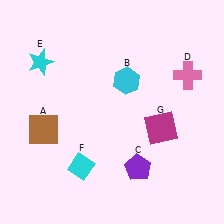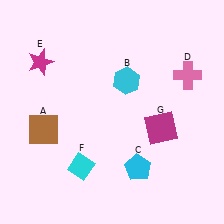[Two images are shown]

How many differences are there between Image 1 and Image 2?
There are 2 differences between the two images.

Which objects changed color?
C changed from purple to cyan. E changed from cyan to magenta.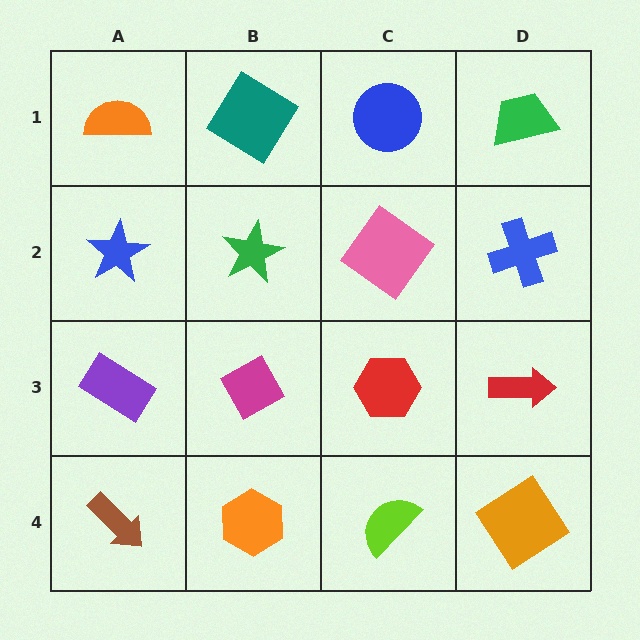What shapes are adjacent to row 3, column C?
A pink diamond (row 2, column C), a lime semicircle (row 4, column C), a magenta diamond (row 3, column B), a red arrow (row 3, column D).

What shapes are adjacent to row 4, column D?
A red arrow (row 3, column D), a lime semicircle (row 4, column C).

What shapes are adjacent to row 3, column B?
A green star (row 2, column B), an orange hexagon (row 4, column B), a purple rectangle (row 3, column A), a red hexagon (row 3, column C).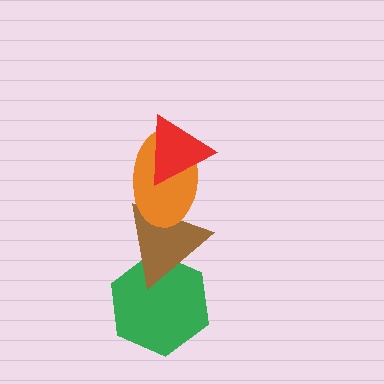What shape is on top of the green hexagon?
The brown triangle is on top of the green hexagon.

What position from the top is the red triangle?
The red triangle is 1st from the top.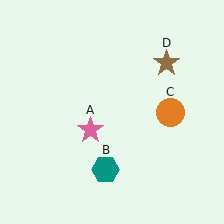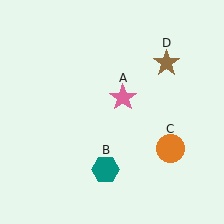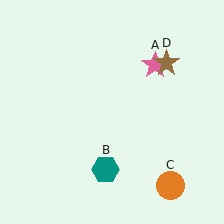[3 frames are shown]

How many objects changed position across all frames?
2 objects changed position: pink star (object A), orange circle (object C).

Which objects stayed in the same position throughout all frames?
Teal hexagon (object B) and brown star (object D) remained stationary.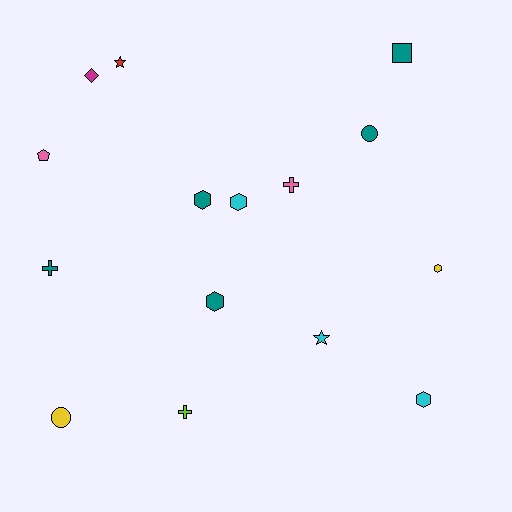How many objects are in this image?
There are 15 objects.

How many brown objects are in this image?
There are no brown objects.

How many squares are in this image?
There is 1 square.